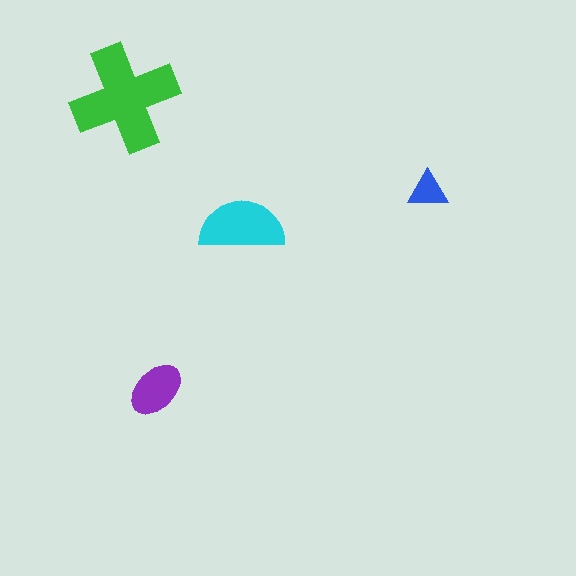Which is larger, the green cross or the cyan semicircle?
The green cross.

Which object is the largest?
The green cross.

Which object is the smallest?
The blue triangle.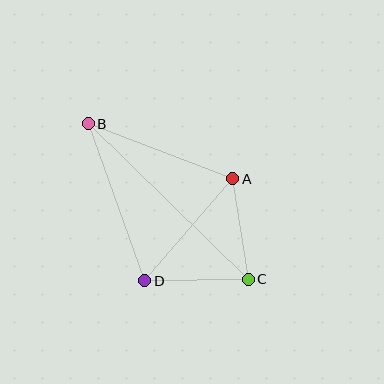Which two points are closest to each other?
Points A and C are closest to each other.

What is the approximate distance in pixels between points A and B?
The distance between A and B is approximately 154 pixels.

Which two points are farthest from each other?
Points B and C are farthest from each other.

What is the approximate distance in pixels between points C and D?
The distance between C and D is approximately 104 pixels.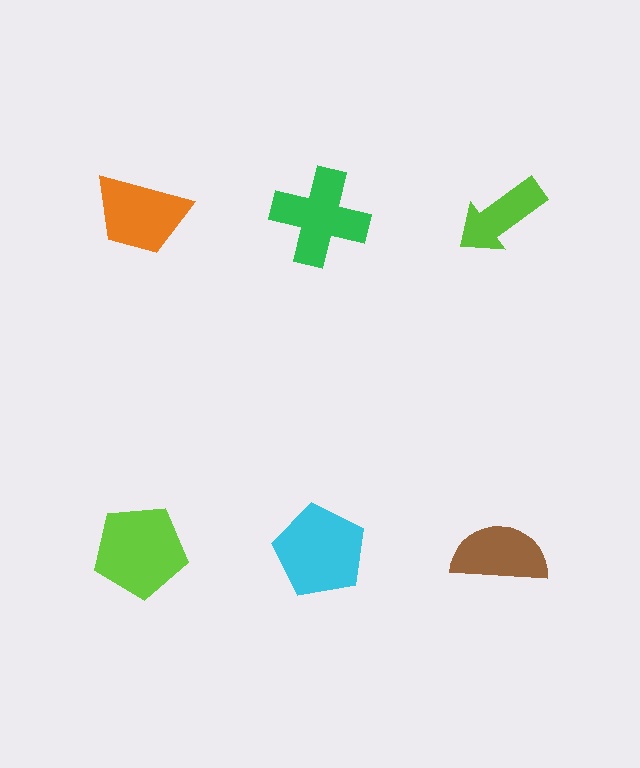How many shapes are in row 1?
3 shapes.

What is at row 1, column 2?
A green cross.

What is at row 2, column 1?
A lime pentagon.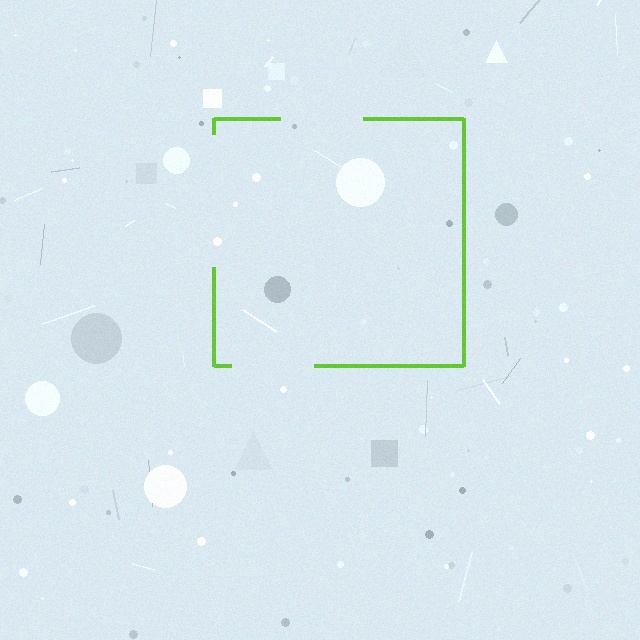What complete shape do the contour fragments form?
The contour fragments form a square.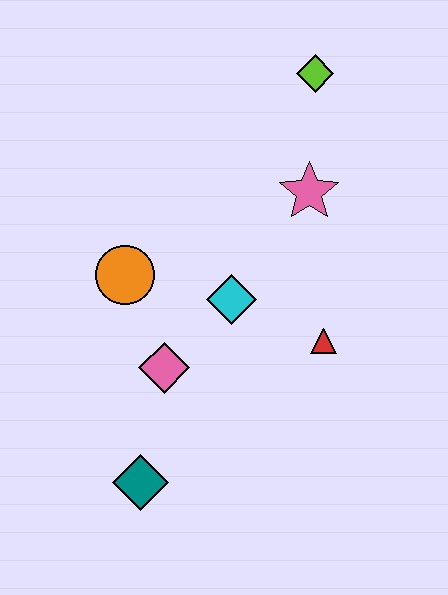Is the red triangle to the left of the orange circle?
No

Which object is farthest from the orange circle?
The lime diamond is farthest from the orange circle.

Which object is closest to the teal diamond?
The pink diamond is closest to the teal diamond.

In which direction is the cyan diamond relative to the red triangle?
The cyan diamond is to the left of the red triangle.